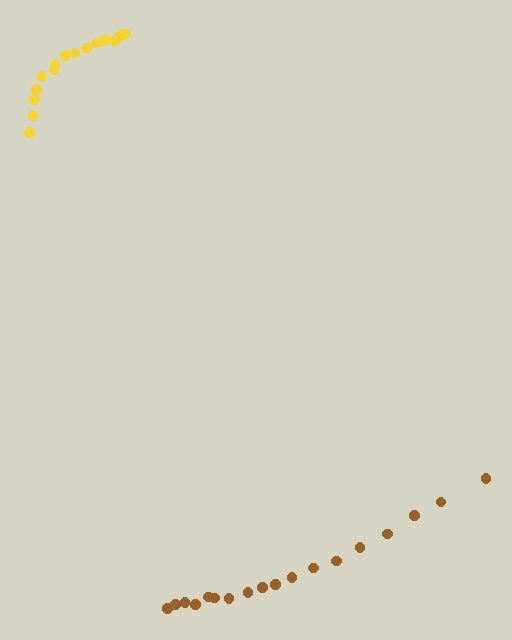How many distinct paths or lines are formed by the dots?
There are 2 distinct paths.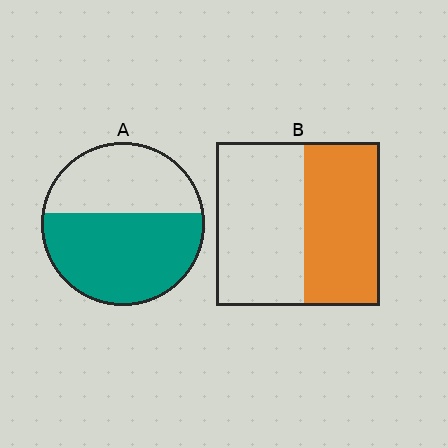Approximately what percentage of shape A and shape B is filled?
A is approximately 60% and B is approximately 45%.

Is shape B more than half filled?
Roughly half.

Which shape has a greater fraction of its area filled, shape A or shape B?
Shape A.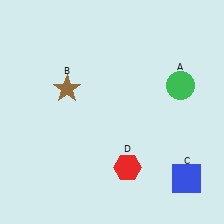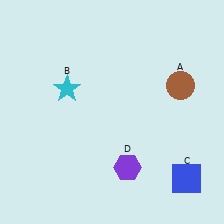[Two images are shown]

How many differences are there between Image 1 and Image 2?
There are 3 differences between the two images.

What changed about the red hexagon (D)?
In Image 1, D is red. In Image 2, it changed to purple.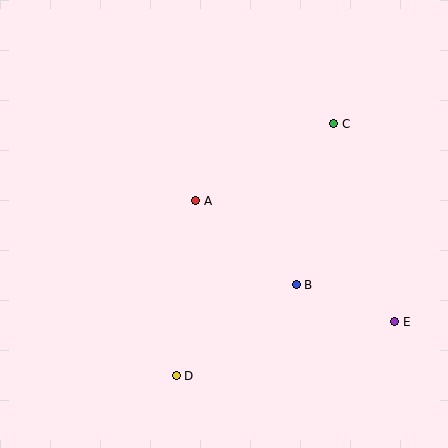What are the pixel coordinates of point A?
Point A is at (196, 201).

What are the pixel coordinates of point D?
Point D is at (176, 376).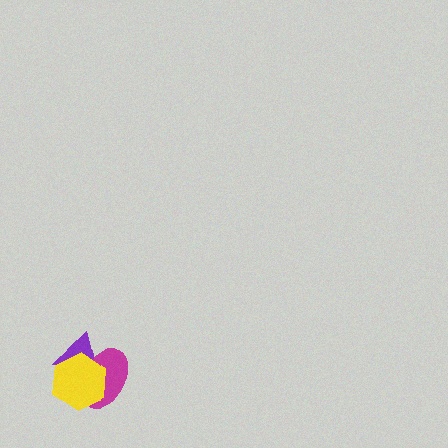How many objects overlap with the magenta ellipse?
2 objects overlap with the magenta ellipse.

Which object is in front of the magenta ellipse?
The yellow hexagon is in front of the magenta ellipse.